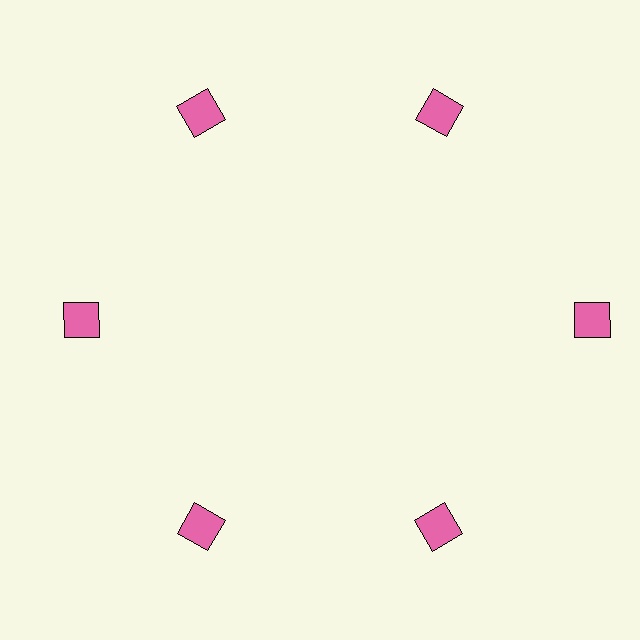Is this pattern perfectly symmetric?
No. The 6 pink squares are arranged in a ring, but one element near the 3 o'clock position is pushed outward from the center, breaking the 6-fold rotational symmetry.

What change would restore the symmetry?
The symmetry would be restored by moving it inward, back onto the ring so that all 6 squares sit at equal angles and equal distance from the center.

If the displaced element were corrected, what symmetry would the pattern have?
It would have 6-fold rotational symmetry — the pattern would map onto itself every 60 degrees.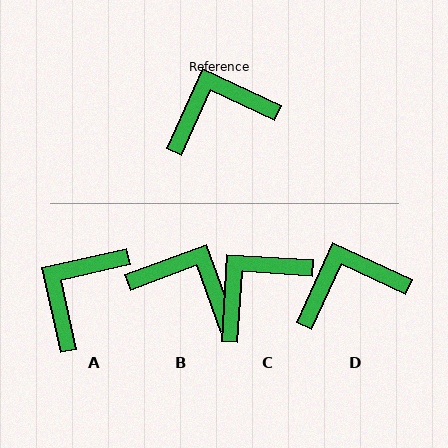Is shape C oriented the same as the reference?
No, it is off by about 21 degrees.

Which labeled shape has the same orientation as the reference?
D.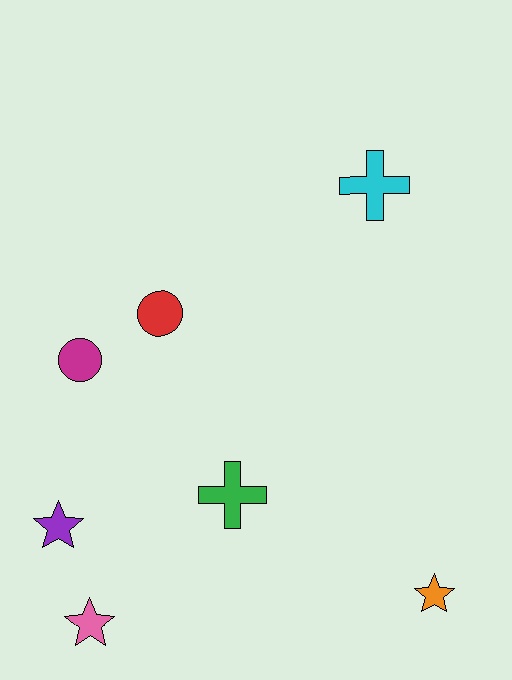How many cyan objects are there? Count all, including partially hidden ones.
There is 1 cyan object.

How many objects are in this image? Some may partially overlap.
There are 7 objects.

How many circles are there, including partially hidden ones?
There are 2 circles.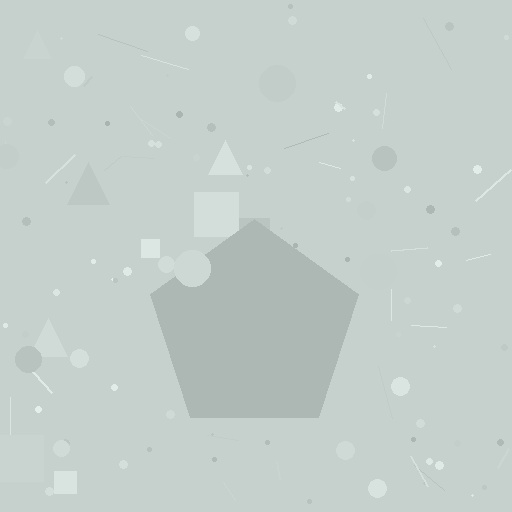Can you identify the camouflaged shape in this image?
The camouflaged shape is a pentagon.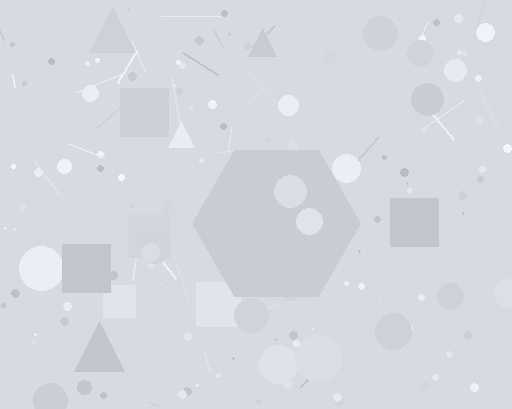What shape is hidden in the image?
A hexagon is hidden in the image.